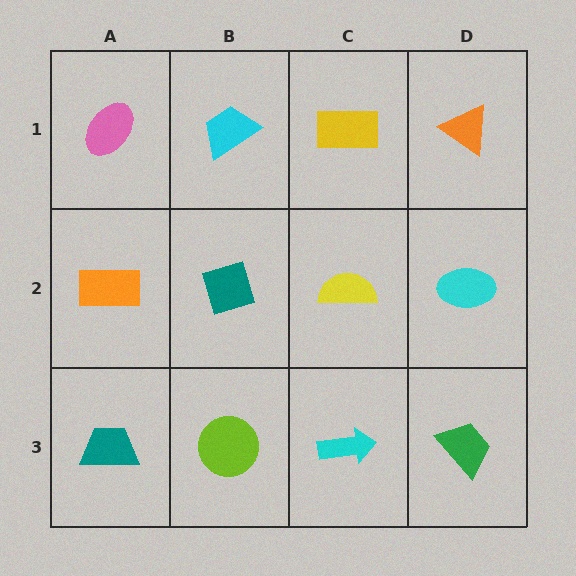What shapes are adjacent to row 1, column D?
A cyan ellipse (row 2, column D), a yellow rectangle (row 1, column C).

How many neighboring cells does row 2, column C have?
4.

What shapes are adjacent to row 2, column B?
A cyan trapezoid (row 1, column B), a lime circle (row 3, column B), an orange rectangle (row 2, column A), a yellow semicircle (row 2, column C).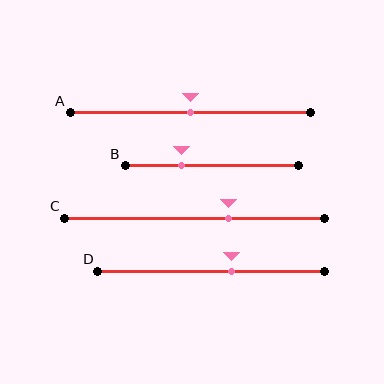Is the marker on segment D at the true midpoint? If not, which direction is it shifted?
No, the marker on segment D is shifted to the right by about 9% of the segment length.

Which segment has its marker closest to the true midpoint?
Segment A has its marker closest to the true midpoint.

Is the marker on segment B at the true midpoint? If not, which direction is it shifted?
No, the marker on segment B is shifted to the left by about 18% of the segment length.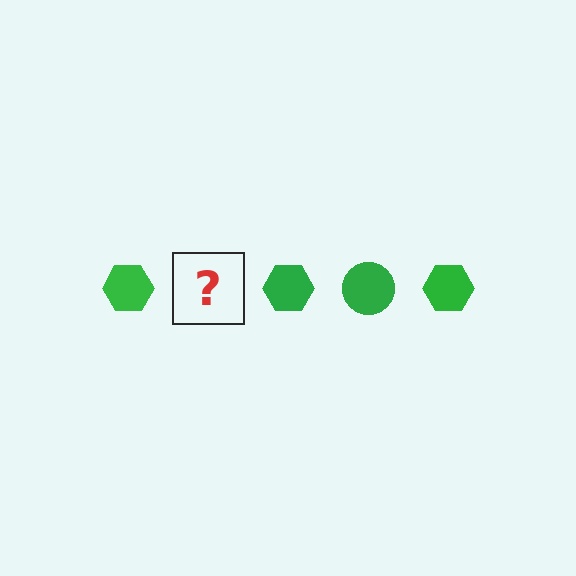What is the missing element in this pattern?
The missing element is a green circle.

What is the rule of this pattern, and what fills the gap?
The rule is that the pattern cycles through hexagon, circle shapes in green. The gap should be filled with a green circle.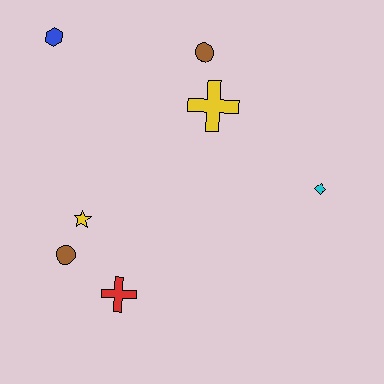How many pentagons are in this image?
There are no pentagons.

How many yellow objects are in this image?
There are 2 yellow objects.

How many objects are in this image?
There are 7 objects.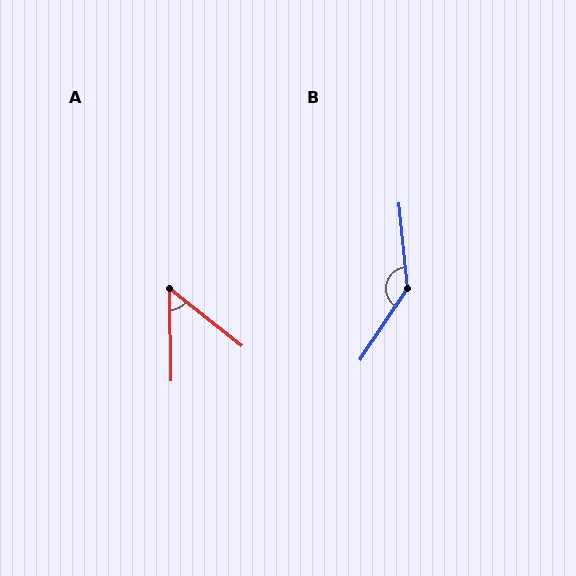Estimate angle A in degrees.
Approximately 51 degrees.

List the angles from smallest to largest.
A (51°), B (141°).